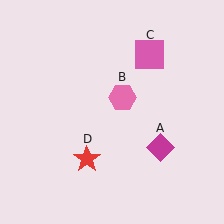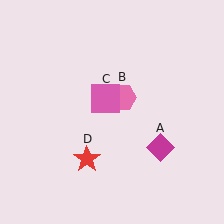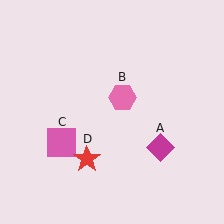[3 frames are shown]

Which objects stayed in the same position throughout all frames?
Magenta diamond (object A) and pink hexagon (object B) and red star (object D) remained stationary.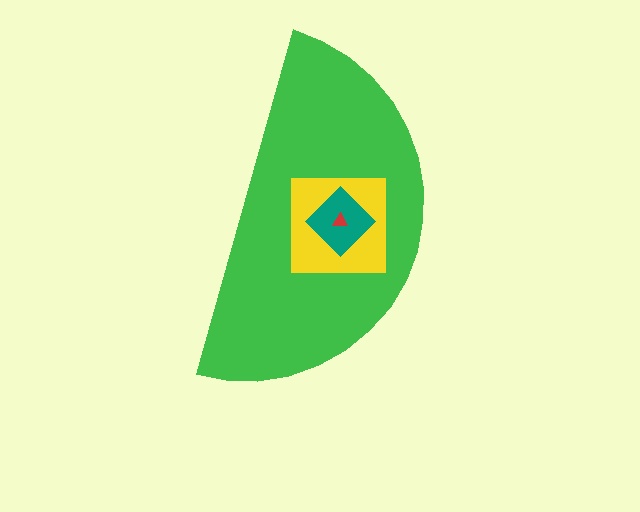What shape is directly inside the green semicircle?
The yellow square.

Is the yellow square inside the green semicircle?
Yes.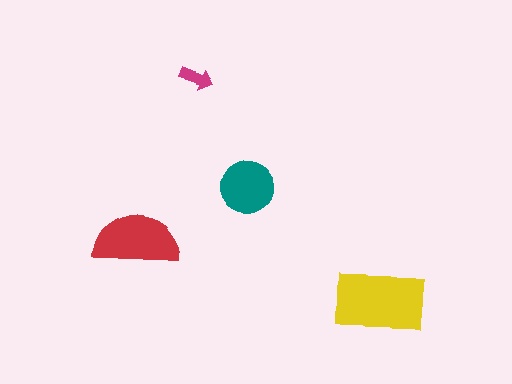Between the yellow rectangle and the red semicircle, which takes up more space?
The yellow rectangle.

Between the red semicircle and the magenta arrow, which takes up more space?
The red semicircle.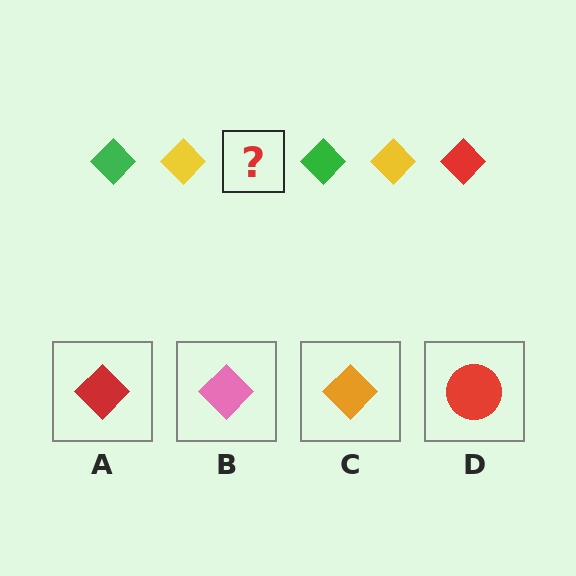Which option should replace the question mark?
Option A.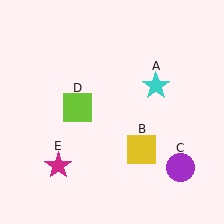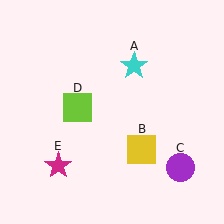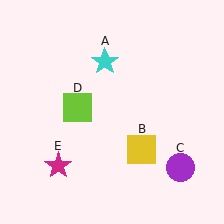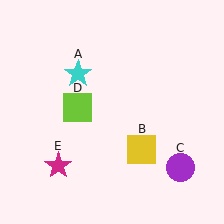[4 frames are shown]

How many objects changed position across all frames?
1 object changed position: cyan star (object A).